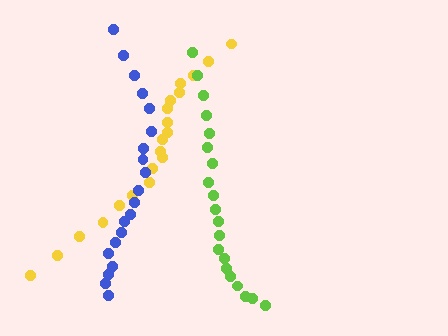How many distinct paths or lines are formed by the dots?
There are 3 distinct paths.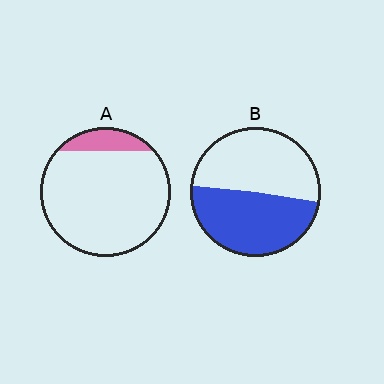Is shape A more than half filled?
No.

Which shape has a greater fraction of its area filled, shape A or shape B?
Shape B.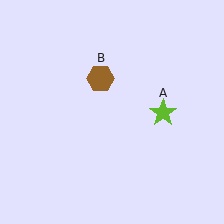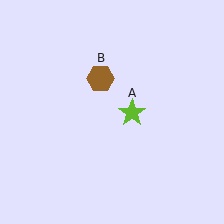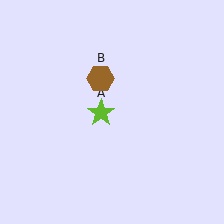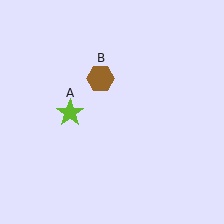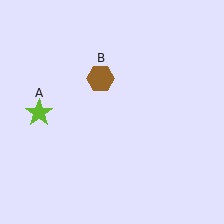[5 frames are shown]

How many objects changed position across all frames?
1 object changed position: lime star (object A).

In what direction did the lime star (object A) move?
The lime star (object A) moved left.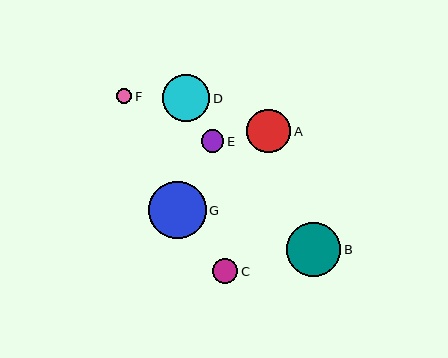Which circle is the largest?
Circle G is the largest with a size of approximately 57 pixels.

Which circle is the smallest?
Circle F is the smallest with a size of approximately 15 pixels.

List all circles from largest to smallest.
From largest to smallest: G, B, D, A, C, E, F.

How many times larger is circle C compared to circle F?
Circle C is approximately 1.6 times the size of circle F.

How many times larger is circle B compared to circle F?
Circle B is approximately 3.5 times the size of circle F.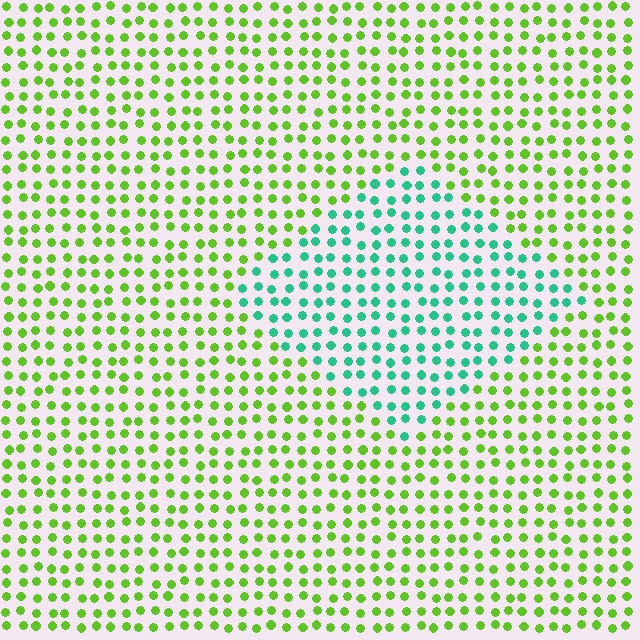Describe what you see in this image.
The image is filled with small lime elements in a uniform arrangement. A diamond-shaped region is visible where the elements are tinted to a slightly different hue, forming a subtle color boundary.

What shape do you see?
I see a diamond.